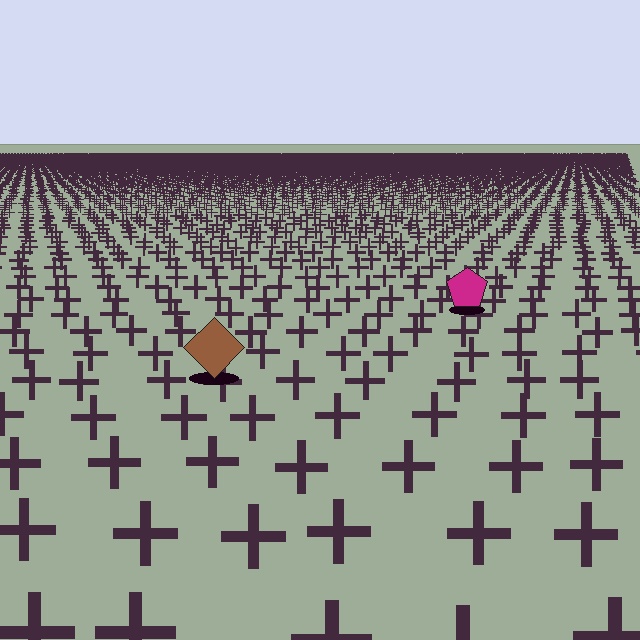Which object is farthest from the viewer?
The magenta pentagon is farthest from the viewer. It appears smaller and the ground texture around it is denser.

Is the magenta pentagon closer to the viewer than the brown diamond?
No. The brown diamond is closer — you can tell from the texture gradient: the ground texture is coarser near it.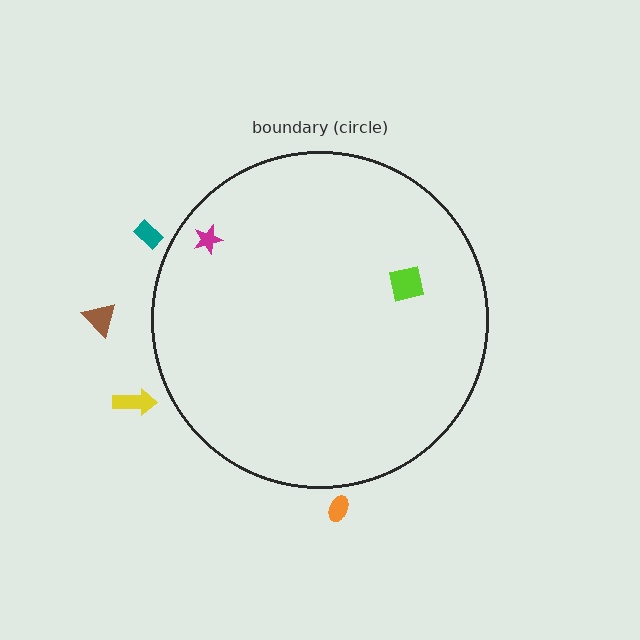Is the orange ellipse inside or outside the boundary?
Outside.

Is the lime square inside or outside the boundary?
Inside.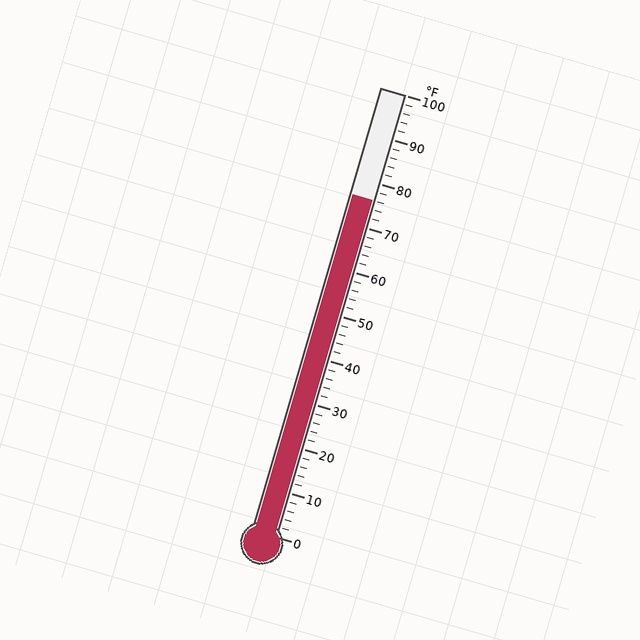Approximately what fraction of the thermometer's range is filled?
The thermometer is filled to approximately 75% of its range.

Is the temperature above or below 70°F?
The temperature is above 70°F.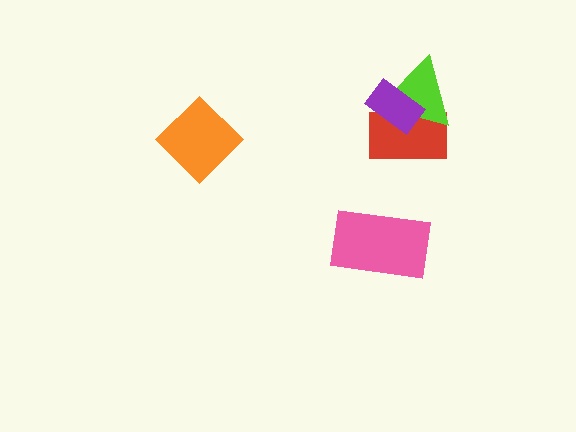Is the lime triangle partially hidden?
Yes, it is partially covered by another shape.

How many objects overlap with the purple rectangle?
2 objects overlap with the purple rectangle.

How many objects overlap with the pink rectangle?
0 objects overlap with the pink rectangle.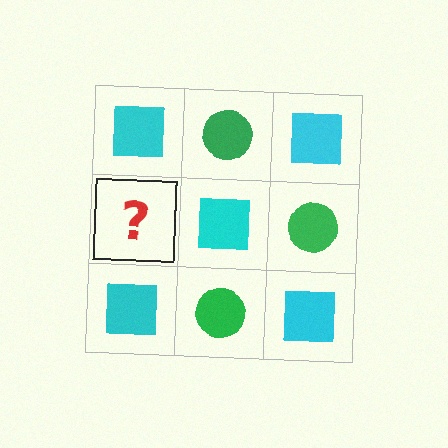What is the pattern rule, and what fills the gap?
The rule is that it alternates cyan square and green circle in a checkerboard pattern. The gap should be filled with a green circle.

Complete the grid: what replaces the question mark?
The question mark should be replaced with a green circle.